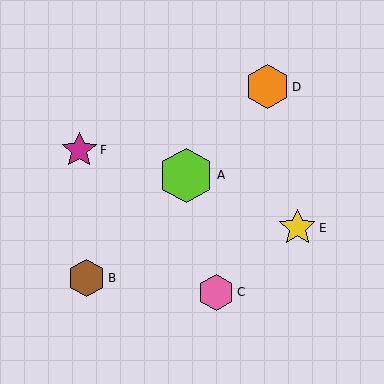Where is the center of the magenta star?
The center of the magenta star is at (79, 150).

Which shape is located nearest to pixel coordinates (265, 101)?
The orange hexagon (labeled D) at (267, 87) is nearest to that location.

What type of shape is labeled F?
Shape F is a magenta star.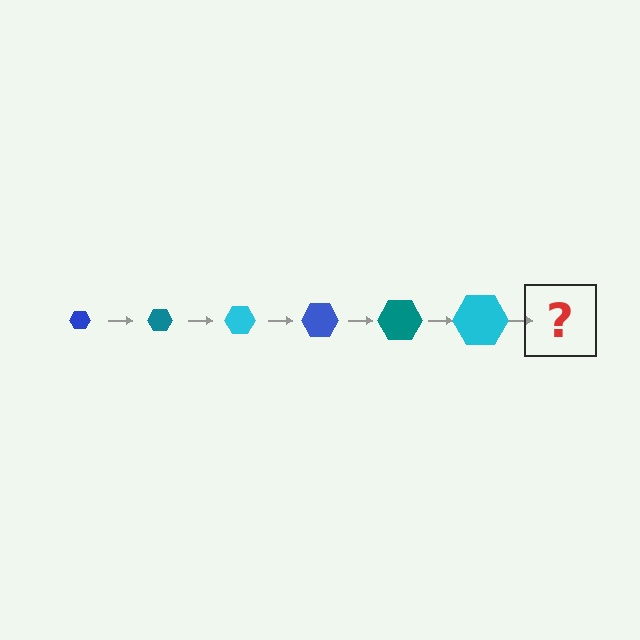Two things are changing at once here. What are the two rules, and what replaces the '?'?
The two rules are that the hexagon grows larger each step and the color cycles through blue, teal, and cyan. The '?' should be a blue hexagon, larger than the previous one.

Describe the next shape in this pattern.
It should be a blue hexagon, larger than the previous one.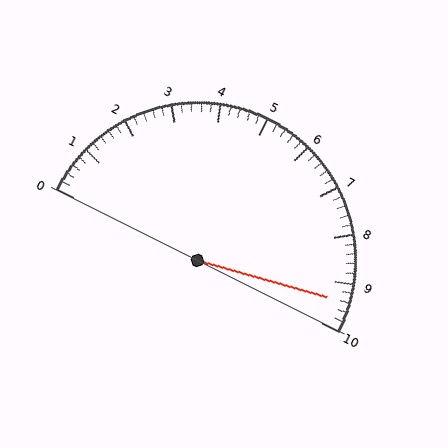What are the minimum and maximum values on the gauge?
The gauge ranges from 0 to 10.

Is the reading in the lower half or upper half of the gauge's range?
The reading is in the upper half of the range (0 to 10).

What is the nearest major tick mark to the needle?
The nearest major tick mark is 9.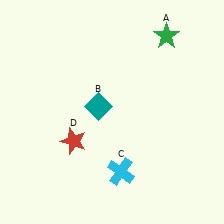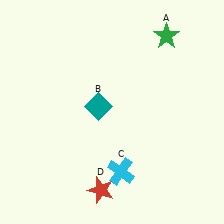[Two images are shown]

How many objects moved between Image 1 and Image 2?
1 object moved between the two images.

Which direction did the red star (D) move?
The red star (D) moved down.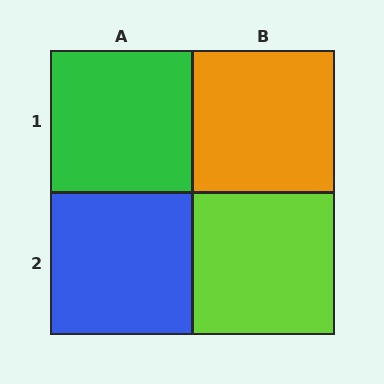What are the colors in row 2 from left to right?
Blue, lime.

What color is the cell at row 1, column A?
Green.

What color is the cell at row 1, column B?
Orange.